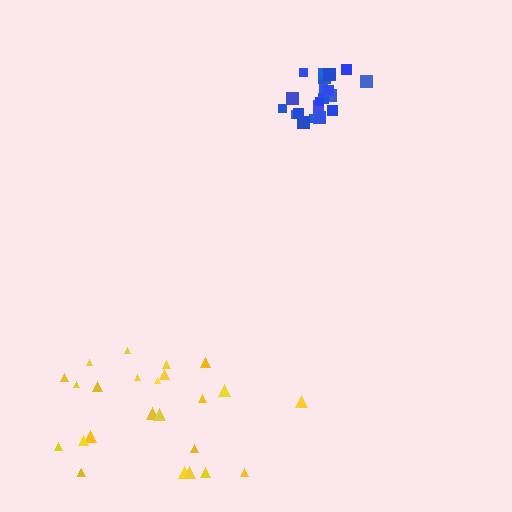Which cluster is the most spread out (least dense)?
Yellow.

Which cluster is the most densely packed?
Blue.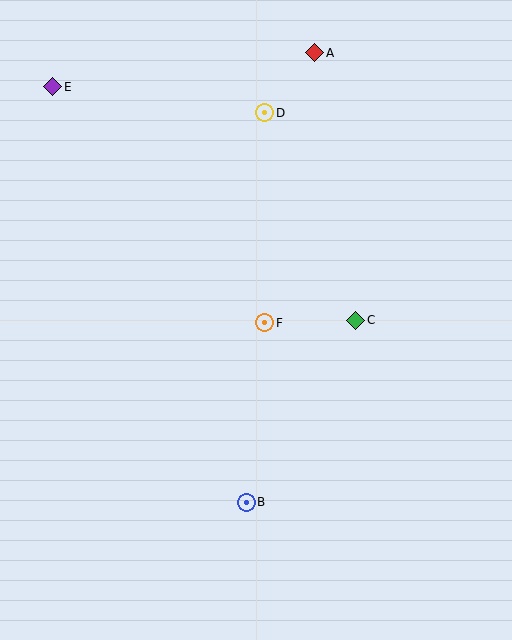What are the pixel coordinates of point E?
Point E is at (53, 87).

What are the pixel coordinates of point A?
Point A is at (315, 53).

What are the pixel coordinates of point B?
Point B is at (246, 502).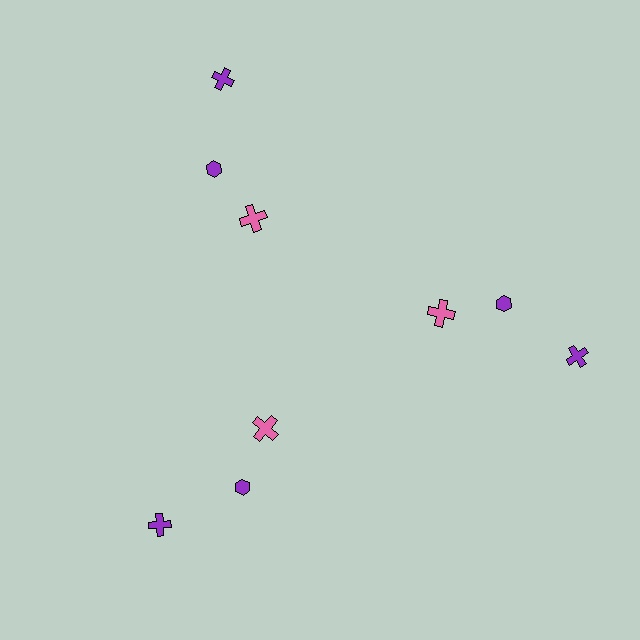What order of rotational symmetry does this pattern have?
This pattern has 3-fold rotational symmetry.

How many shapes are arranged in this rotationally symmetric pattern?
There are 9 shapes, arranged in 3 groups of 3.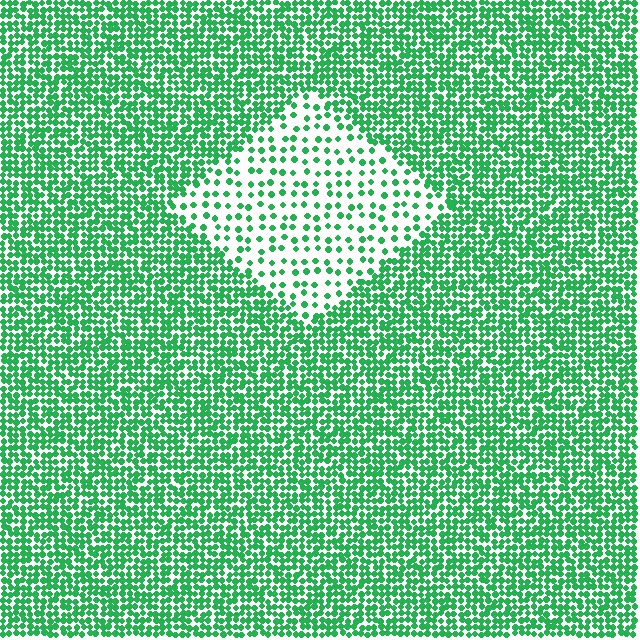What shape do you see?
I see a diamond.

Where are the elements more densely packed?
The elements are more densely packed outside the diamond boundary.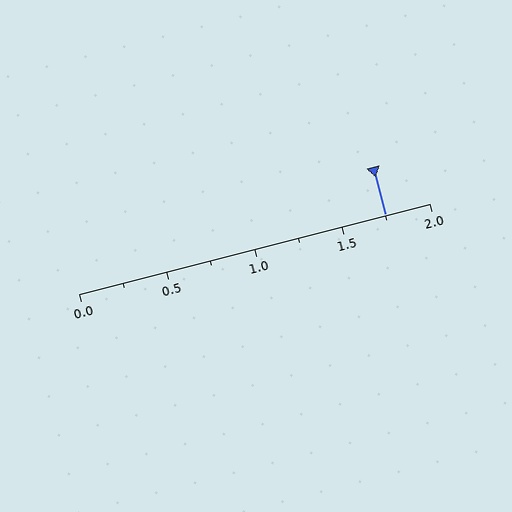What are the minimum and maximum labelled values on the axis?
The axis runs from 0.0 to 2.0.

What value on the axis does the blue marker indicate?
The marker indicates approximately 1.75.